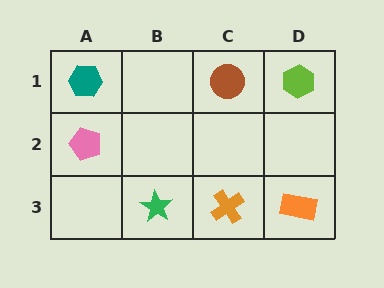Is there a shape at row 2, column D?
No, that cell is empty.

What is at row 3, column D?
An orange rectangle.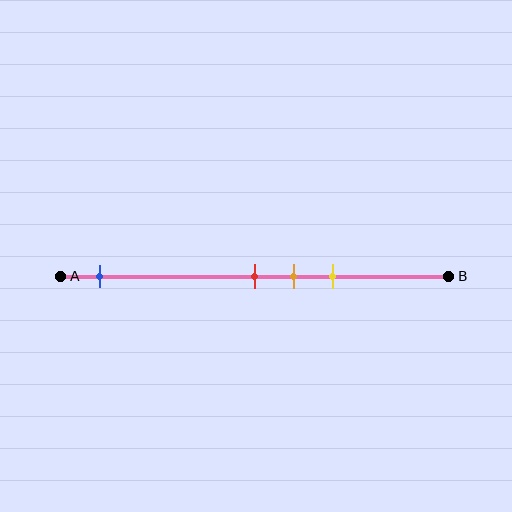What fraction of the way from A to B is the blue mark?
The blue mark is approximately 10% (0.1) of the way from A to B.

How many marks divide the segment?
There are 4 marks dividing the segment.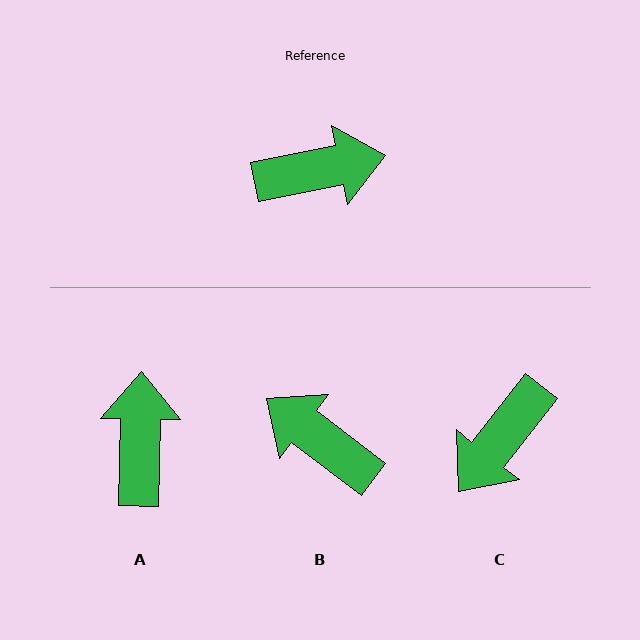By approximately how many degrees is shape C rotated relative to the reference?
Approximately 140 degrees clockwise.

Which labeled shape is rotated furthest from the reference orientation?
C, about 140 degrees away.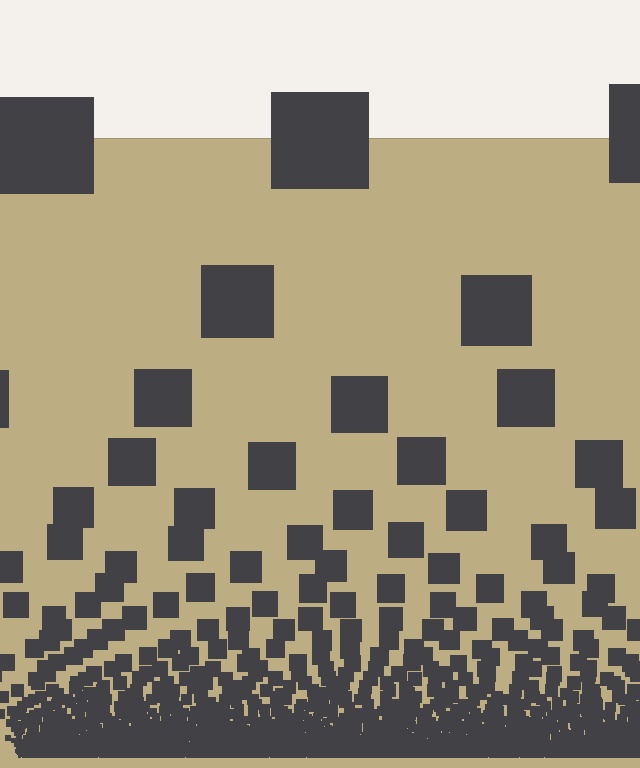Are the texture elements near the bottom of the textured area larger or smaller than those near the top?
Smaller. The gradient is inverted — elements near the bottom are smaller and denser.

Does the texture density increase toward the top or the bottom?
Density increases toward the bottom.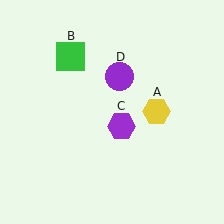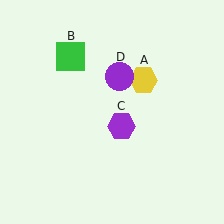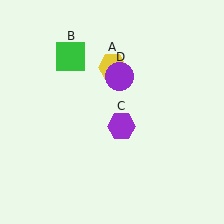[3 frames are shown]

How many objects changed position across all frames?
1 object changed position: yellow hexagon (object A).